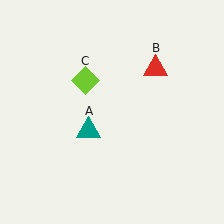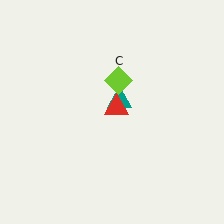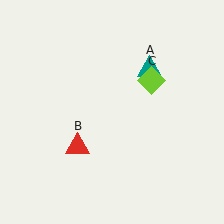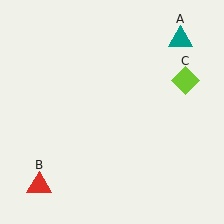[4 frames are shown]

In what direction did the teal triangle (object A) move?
The teal triangle (object A) moved up and to the right.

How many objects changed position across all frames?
3 objects changed position: teal triangle (object A), red triangle (object B), lime diamond (object C).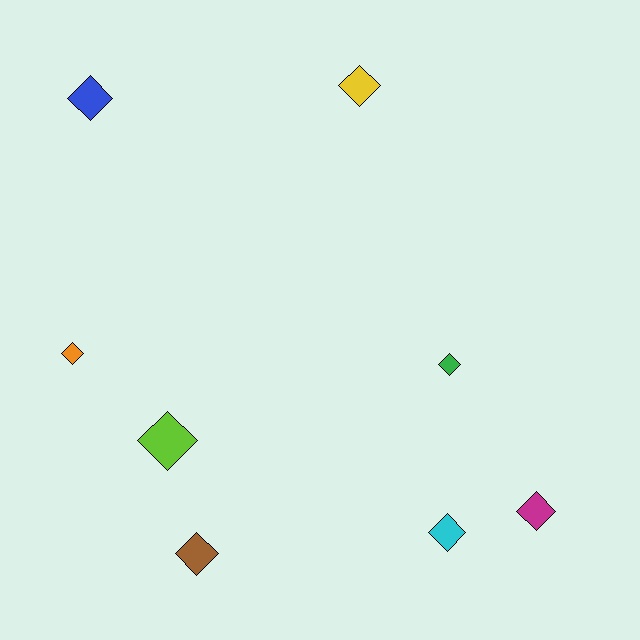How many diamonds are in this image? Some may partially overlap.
There are 8 diamonds.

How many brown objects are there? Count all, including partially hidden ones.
There is 1 brown object.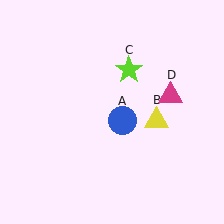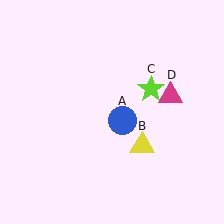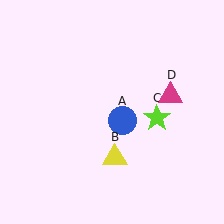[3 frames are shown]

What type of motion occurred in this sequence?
The yellow triangle (object B), lime star (object C) rotated clockwise around the center of the scene.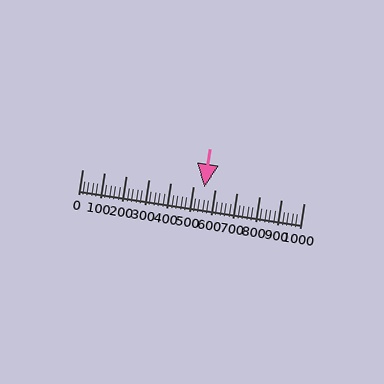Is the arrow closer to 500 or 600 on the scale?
The arrow is closer to 600.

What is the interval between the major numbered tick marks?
The major tick marks are spaced 100 units apart.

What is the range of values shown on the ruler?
The ruler shows values from 0 to 1000.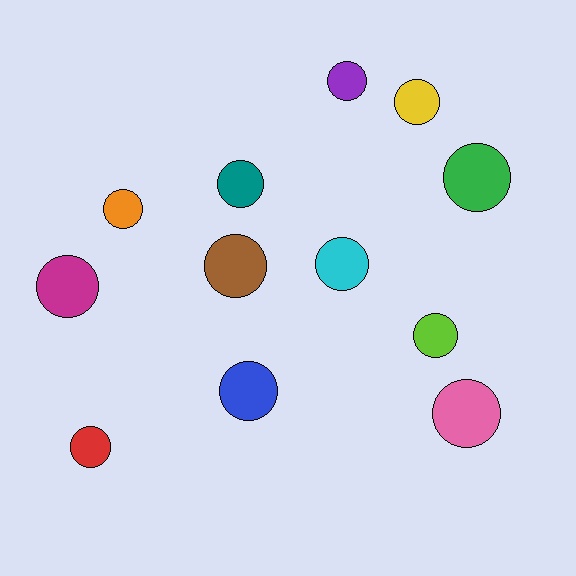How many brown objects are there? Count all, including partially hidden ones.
There is 1 brown object.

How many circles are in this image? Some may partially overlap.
There are 12 circles.